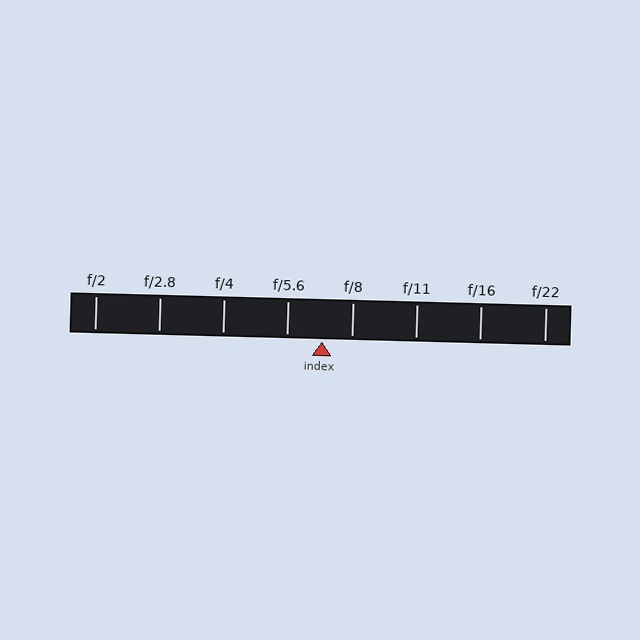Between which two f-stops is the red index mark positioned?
The index mark is between f/5.6 and f/8.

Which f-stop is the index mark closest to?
The index mark is closest to f/8.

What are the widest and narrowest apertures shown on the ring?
The widest aperture shown is f/2 and the narrowest is f/22.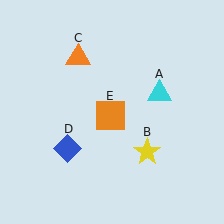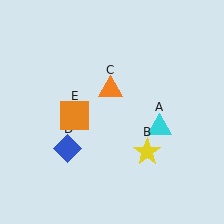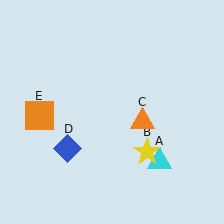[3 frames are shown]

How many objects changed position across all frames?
3 objects changed position: cyan triangle (object A), orange triangle (object C), orange square (object E).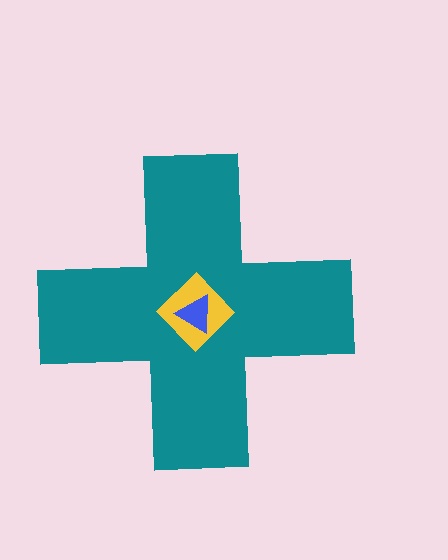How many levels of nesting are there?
3.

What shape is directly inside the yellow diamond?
The blue triangle.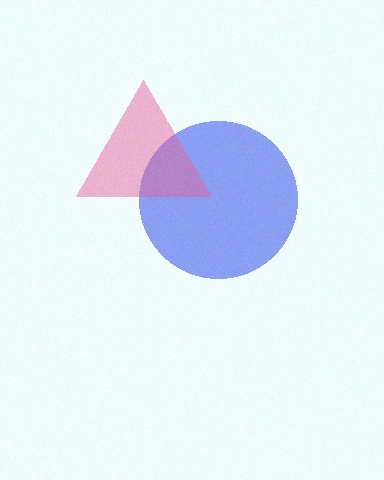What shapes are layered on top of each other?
The layered shapes are: a blue circle, a pink triangle.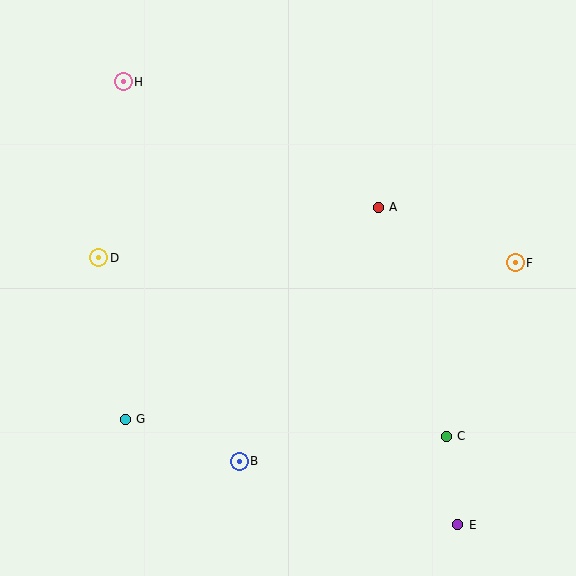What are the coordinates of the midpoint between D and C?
The midpoint between D and C is at (272, 347).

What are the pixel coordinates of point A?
Point A is at (378, 207).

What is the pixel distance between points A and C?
The distance between A and C is 239 pixels.